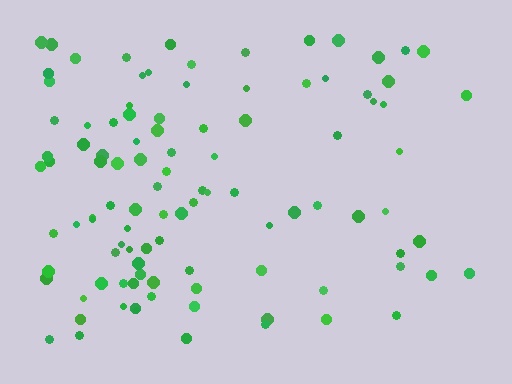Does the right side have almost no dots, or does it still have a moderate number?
Still a moderate number, just noticeably fewer than the left.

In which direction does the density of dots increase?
From right to left, with the left side densest.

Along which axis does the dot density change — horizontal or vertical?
Horizontal.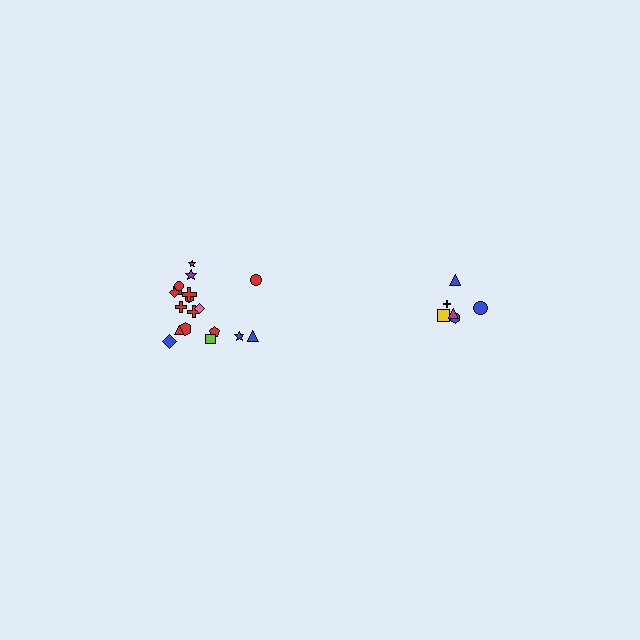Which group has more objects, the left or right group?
The left group.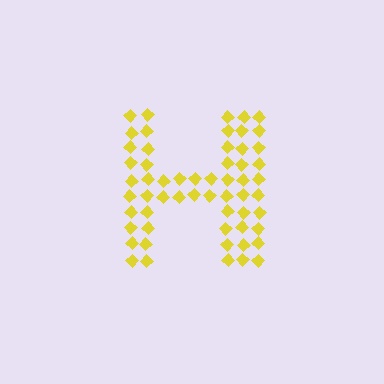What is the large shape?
The large shape is the letter H.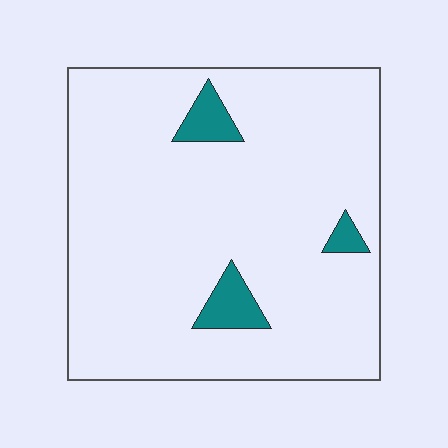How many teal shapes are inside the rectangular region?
3.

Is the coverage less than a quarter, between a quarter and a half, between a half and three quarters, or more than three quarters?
Less than a quarter.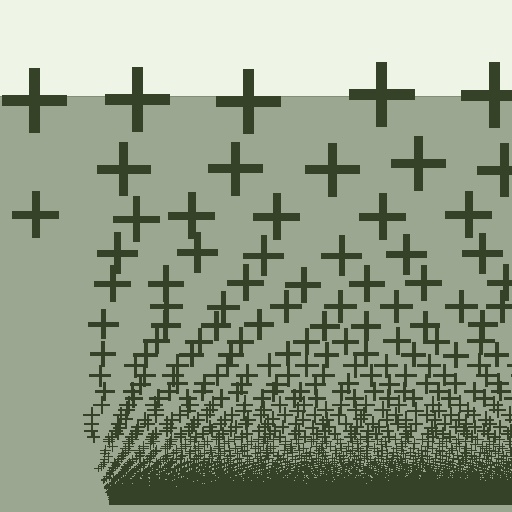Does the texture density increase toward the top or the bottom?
Density increases toward the bottom.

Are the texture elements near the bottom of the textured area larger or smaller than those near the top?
Smaller. The gradient is inverted — elements near the bottom are smaller and denser.